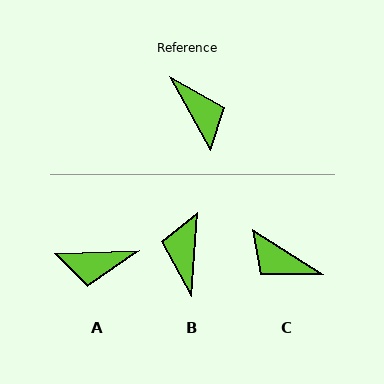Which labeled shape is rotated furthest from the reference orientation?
C, about 151 degrees away.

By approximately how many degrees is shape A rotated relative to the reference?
Approximately 117 degrees clockwise.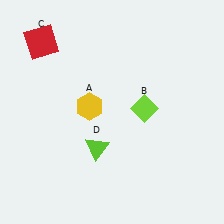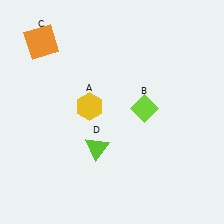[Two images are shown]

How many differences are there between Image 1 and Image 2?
There is 1 difference between the two images.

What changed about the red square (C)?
In Image 1, C is red. In Image 2, it changed to orange.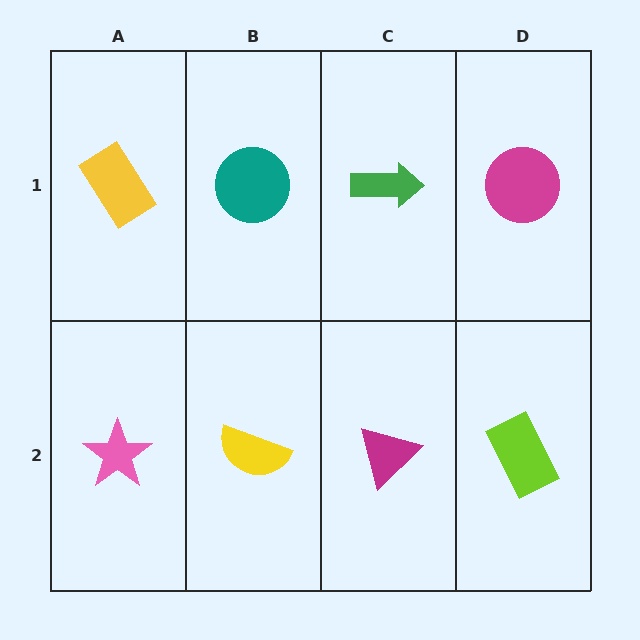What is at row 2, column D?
A lime rectangle.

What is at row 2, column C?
A magenta triangle.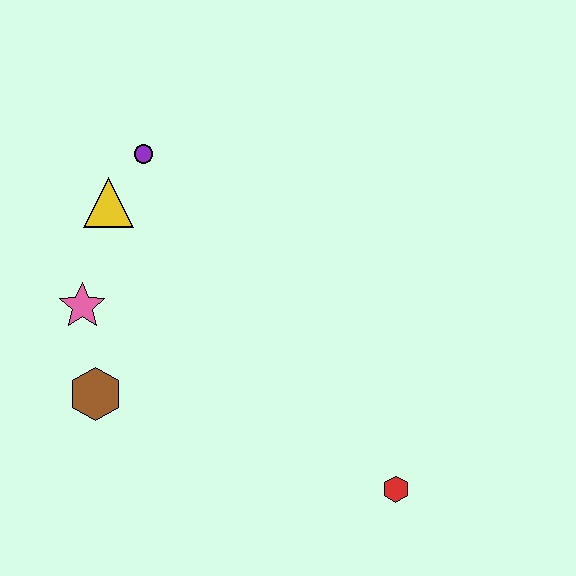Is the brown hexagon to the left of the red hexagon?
Yes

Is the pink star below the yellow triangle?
Yes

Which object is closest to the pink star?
The brown hexagon is closest to the pink star.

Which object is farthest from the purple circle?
The red hexagon is farthest from the purple circle.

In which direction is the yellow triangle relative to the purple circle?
The yellow triangle is below the purple circle.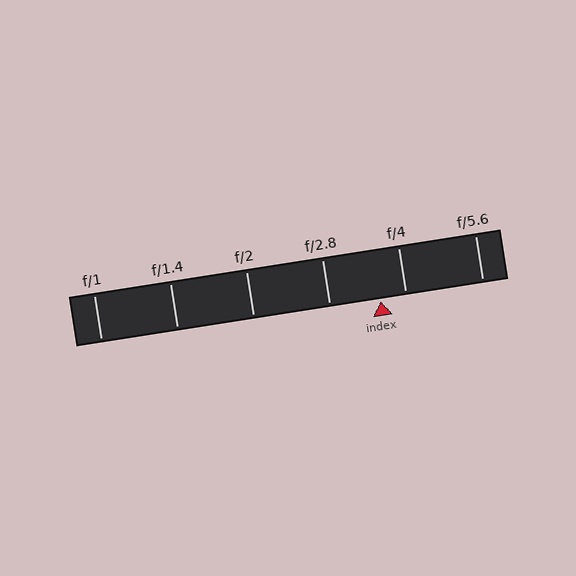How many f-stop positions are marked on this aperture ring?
There are 6 f-stop positions marked.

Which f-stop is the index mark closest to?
The index mark is closest to f/4.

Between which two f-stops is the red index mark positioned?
The index mark is between f/2.8 and f/4.